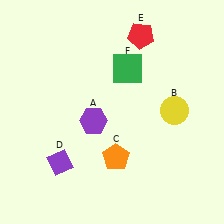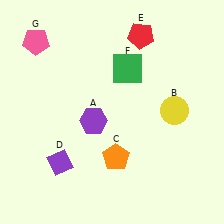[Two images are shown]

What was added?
A pink pentagon (G) was added in Image 2.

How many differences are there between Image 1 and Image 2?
There is 1 difference between the two images.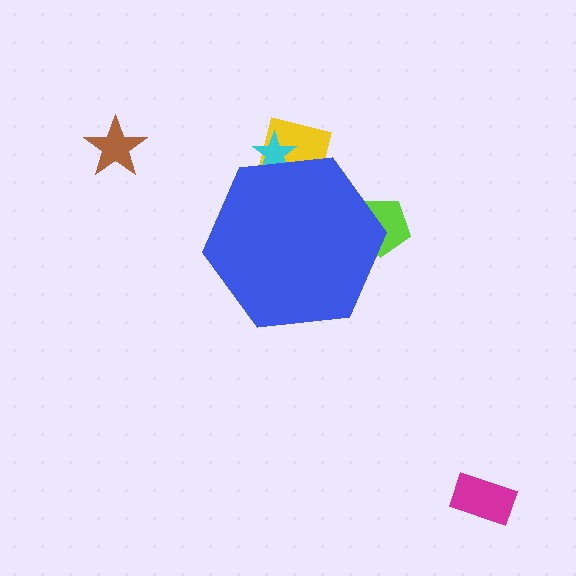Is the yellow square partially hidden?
Yes, the yellow square is partially hidden behind the blue hexagon.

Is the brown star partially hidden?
No, the brown star is fully visible.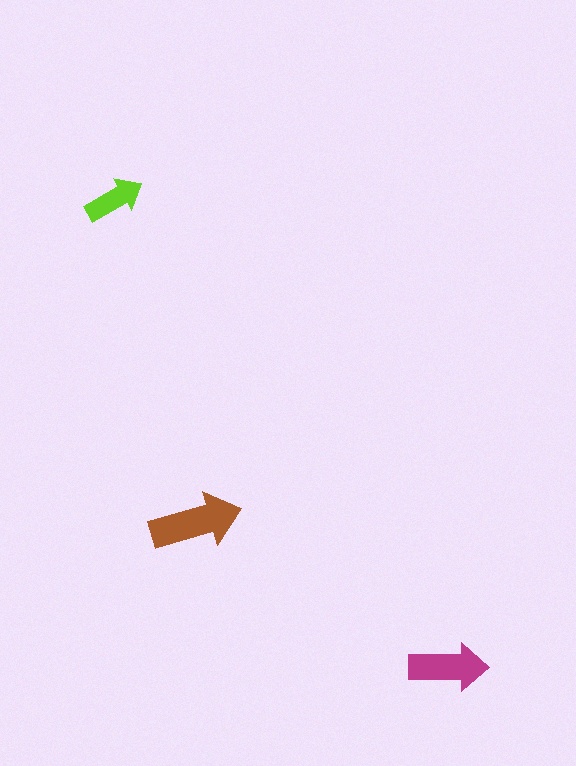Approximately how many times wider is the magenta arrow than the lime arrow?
About 1.5 times wider.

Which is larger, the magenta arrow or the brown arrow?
The brown one.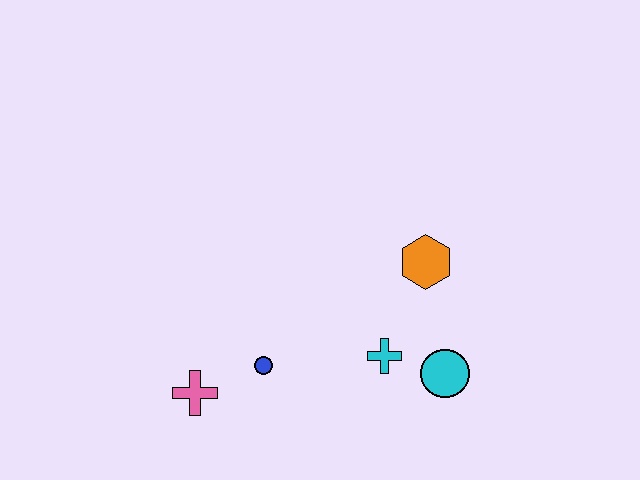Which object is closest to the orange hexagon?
The cyan cross is closest to the orange hexagon.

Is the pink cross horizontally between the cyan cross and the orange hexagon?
No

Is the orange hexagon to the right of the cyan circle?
No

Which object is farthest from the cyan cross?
The pink cross is farthest from the cyan cross.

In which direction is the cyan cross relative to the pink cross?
The cyan cross is to the right of the pink cross.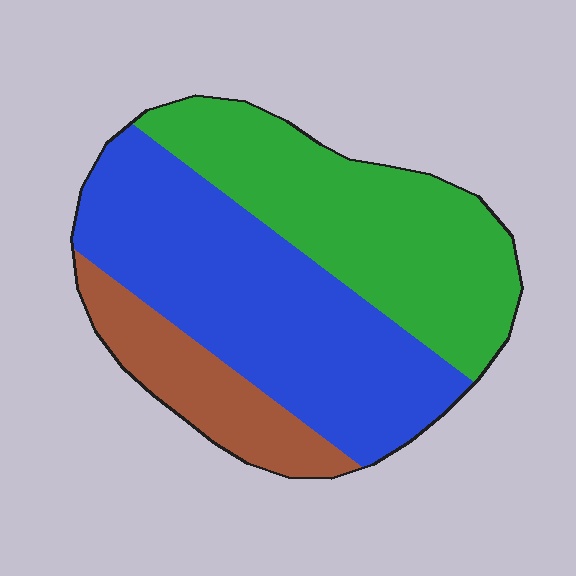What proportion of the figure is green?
Green takes up about three eighths (3/8) of the figure.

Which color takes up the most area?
Blue, at roughly 45%.